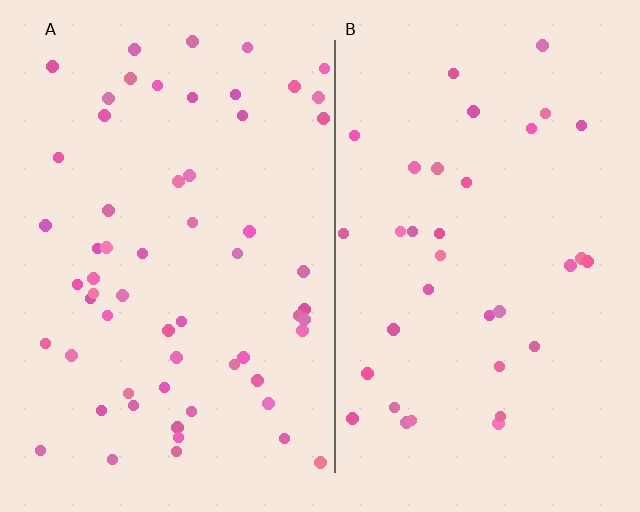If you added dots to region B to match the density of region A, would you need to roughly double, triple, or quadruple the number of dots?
Approximately double.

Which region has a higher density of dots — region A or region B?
A (the left).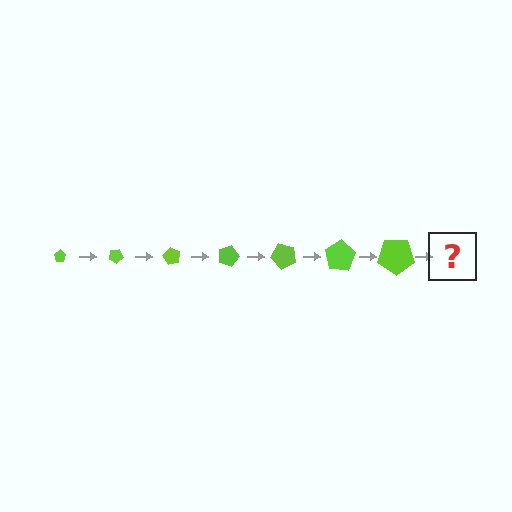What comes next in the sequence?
The next element should be a pentagon, larger than the previous one and rotated 210 degrees from the start.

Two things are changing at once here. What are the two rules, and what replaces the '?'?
The two rules are that the pentagon grows larger each step and it rotates 30 degrees each step. The '?' should be a pentagon, larger than the previous one and rotated 210 degrees from the start.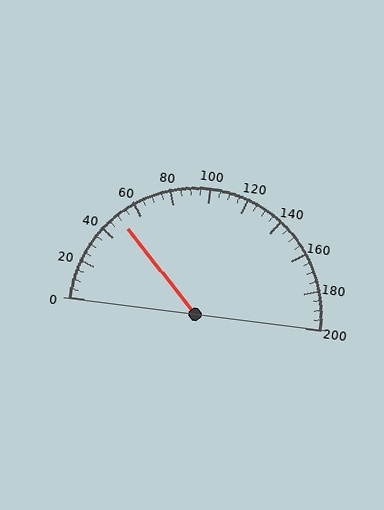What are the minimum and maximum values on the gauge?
The gauge ranges from 0 to 200.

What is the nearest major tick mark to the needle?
The nearest major tick mark is 40.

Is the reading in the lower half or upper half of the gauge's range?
The reading is in the lower half of the range (0 to 200).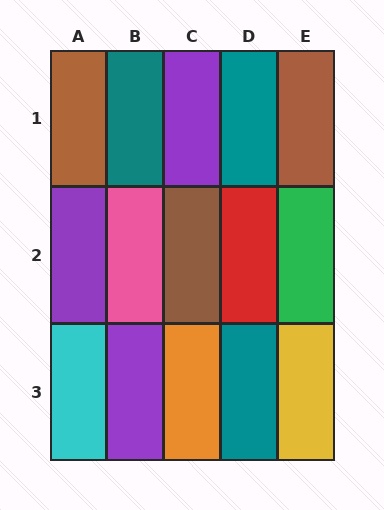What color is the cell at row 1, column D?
Teal.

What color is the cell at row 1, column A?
Brown.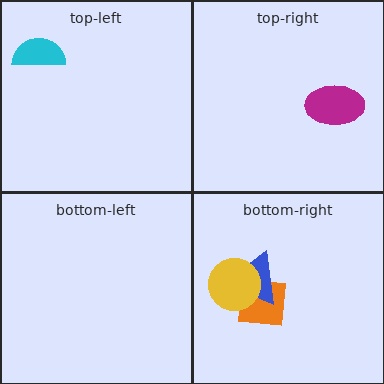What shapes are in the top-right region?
The magenta ellipse.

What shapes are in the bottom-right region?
The orange square, the blue triangle, the yellow circle.